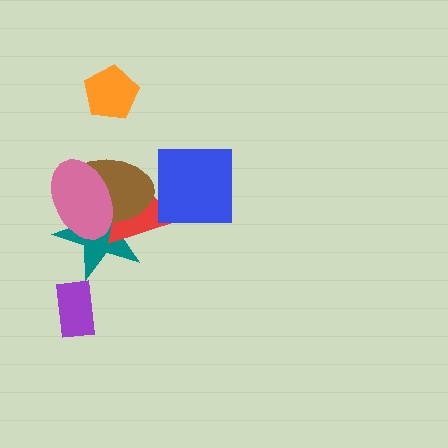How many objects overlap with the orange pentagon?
0 objects overlap with the orange pentagon.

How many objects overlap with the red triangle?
4 objects overlap with the red triangle.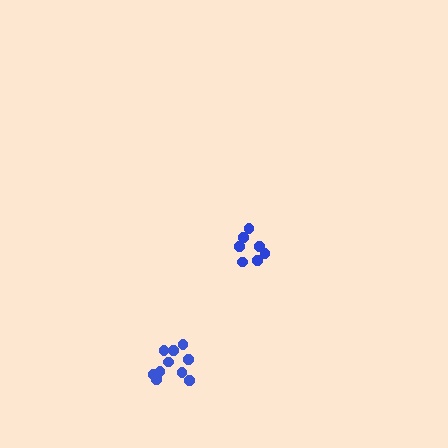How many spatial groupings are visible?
There are 2 spatial groupings.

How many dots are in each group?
Group 1: 7 dots, Group 2: 10 dots (17 total).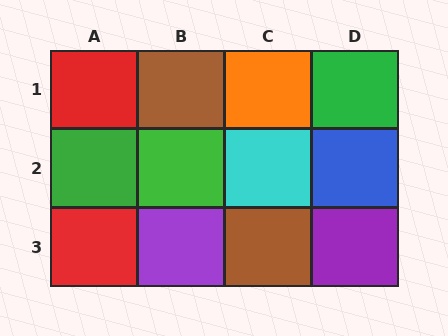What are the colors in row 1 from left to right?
Red, brown, orange, green.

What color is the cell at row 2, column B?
Green.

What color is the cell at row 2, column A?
Green.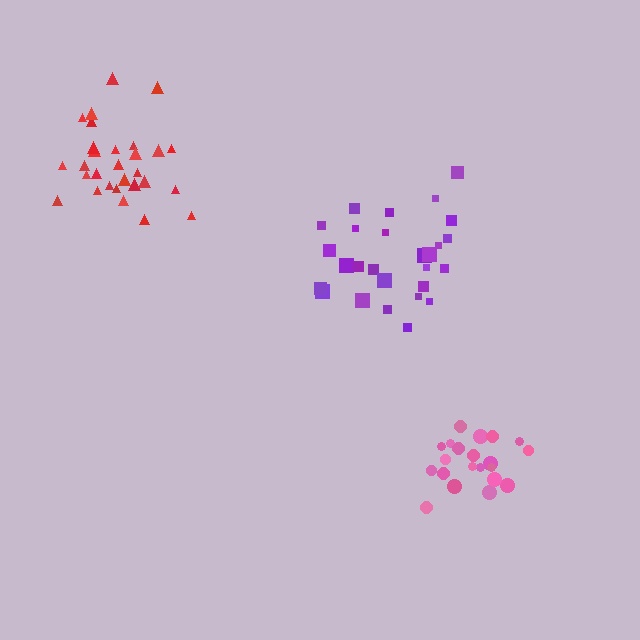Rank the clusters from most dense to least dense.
pink, red, purple.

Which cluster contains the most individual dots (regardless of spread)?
Red (29).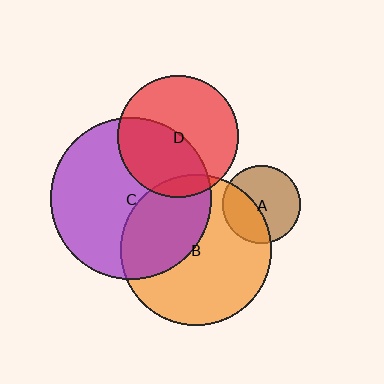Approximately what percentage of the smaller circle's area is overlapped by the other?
Approximately 40%.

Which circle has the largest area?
Circle C (purple).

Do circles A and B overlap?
Yes.